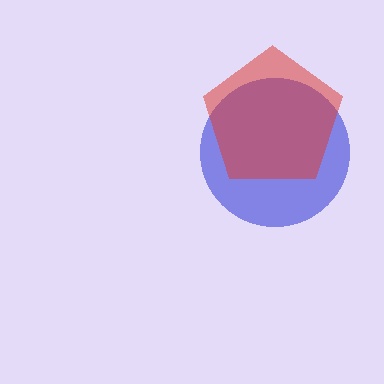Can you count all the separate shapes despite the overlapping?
Yes, there are 2 separate shapes.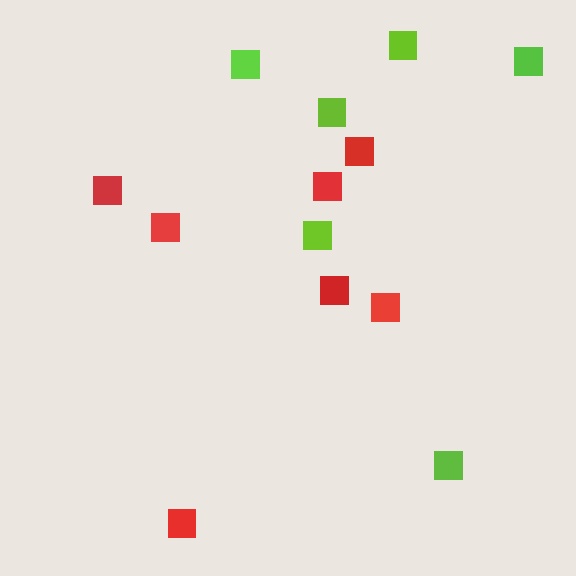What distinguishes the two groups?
There are 2 groups: one group of lime squares (6) and one group of red squares (7).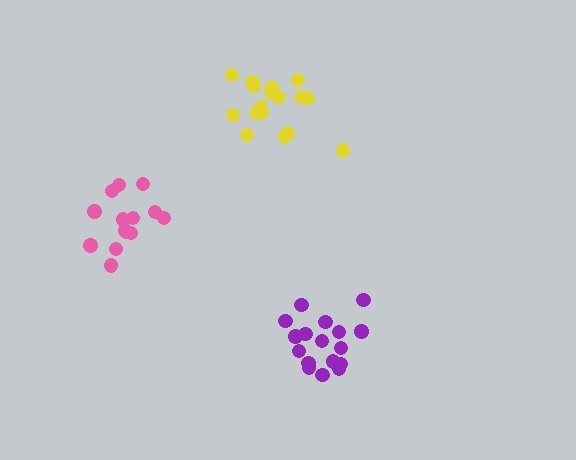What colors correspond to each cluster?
The clusters are colored: pink, purple, yellow.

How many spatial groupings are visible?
There are 3 spatial groupings.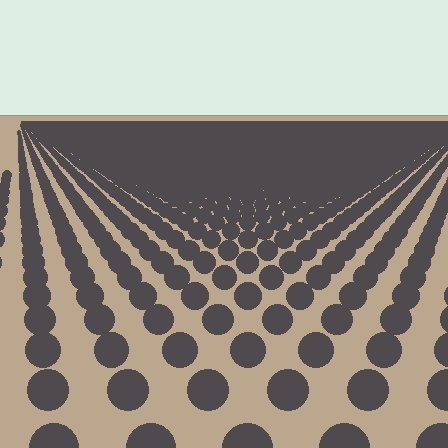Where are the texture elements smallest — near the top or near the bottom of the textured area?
Near the top.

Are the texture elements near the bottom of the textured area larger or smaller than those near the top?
Larger. Near the bottom, elements are closer to the viewer and appear at a bigger on-screen size.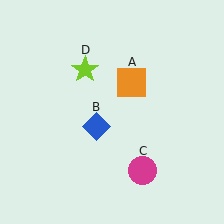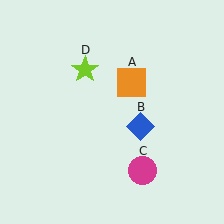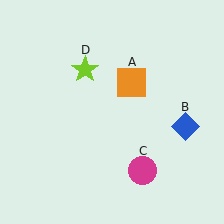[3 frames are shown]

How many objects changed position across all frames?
1 object changed position: blue diamond (object B).